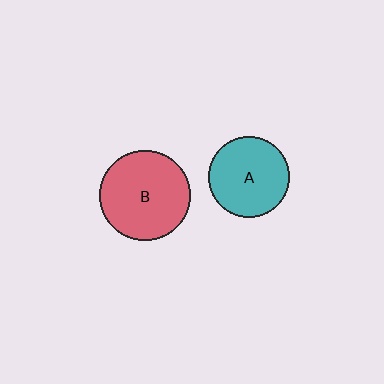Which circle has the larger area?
Circle B (red).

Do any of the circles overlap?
No, none of the circles overlap.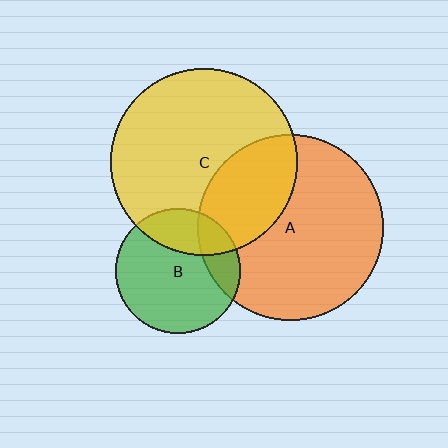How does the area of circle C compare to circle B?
Approximately 2.2 times.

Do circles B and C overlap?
Yes.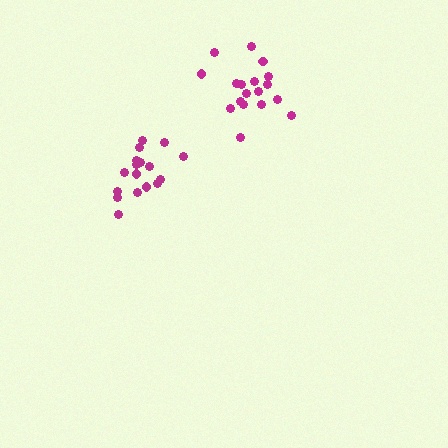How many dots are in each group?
Group 1: 18 dots, Group 2: 17 dots (35 total).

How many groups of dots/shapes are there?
There are 2 groups.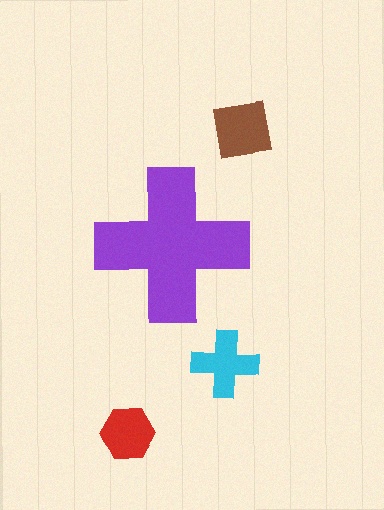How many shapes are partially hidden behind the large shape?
0 shapes are partially hidden.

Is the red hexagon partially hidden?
No, the red hexagon is fully visible.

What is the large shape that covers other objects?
A purple cross.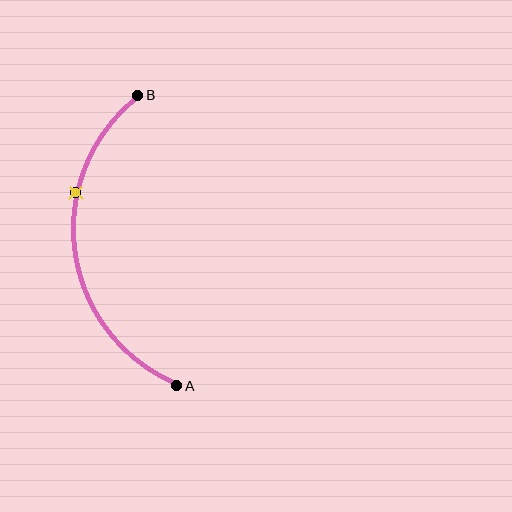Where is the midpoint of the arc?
The arc midpoint is the point on the curve farthest from the straight line joining A and B. It sits to the left of that line.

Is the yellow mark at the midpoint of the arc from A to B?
No. The yellow mark lies on the arc but is closer to endpoint B. The arc midpoint would be at the point on the curve equidistant along the arc from both A and B.